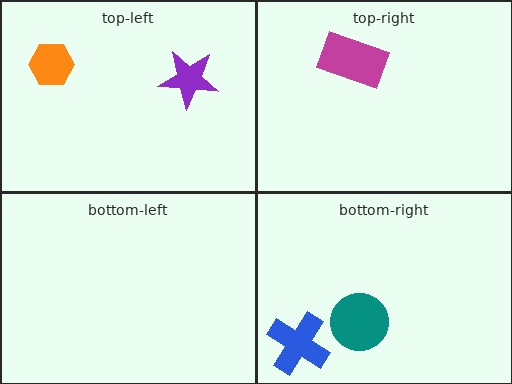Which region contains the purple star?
The top-left region.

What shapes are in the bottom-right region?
The teal circle, the blue cross.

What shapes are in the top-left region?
The orange hexagon, the purple star.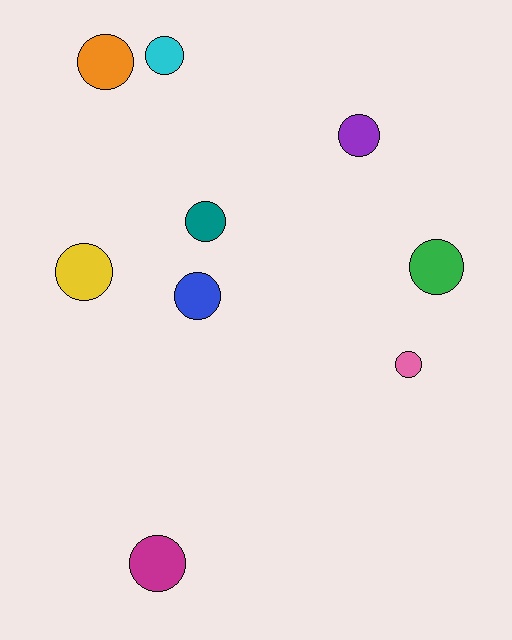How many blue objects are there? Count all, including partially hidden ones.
There is 1 blue object.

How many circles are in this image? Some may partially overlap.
There are 9 circles.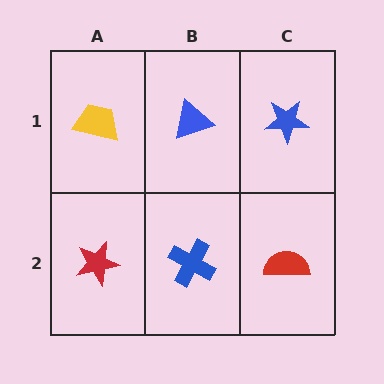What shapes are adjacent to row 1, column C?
A red semicircle (row 2, column C), a blue triangle (row 1, column B).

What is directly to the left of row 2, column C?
A blue cross.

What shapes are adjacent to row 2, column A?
A yellow trapezoid (row 1, column A), a blue cross (row 2, column B).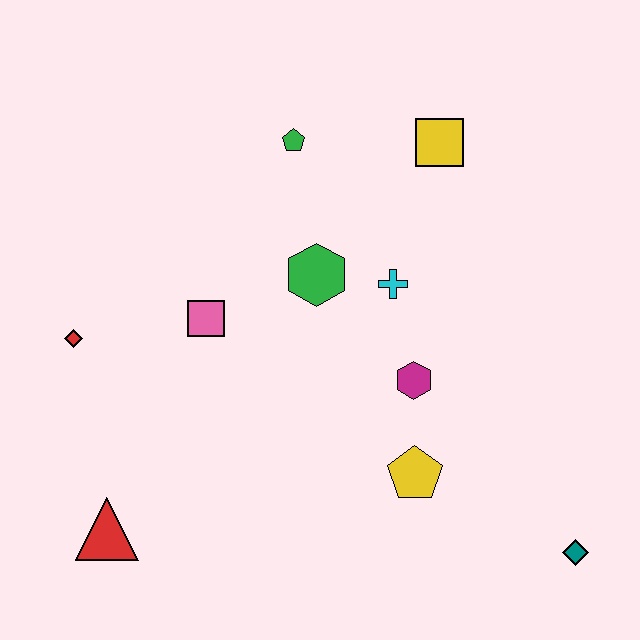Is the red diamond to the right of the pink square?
No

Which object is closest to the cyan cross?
The green hexagon is closest to the cyan cross.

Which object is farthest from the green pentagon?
The teal diamond is farthest from the green pentagon.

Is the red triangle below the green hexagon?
Yes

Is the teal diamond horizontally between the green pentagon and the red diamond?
No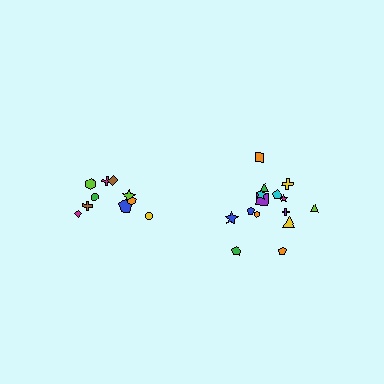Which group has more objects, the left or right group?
The right group.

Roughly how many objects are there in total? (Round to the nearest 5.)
Roughly 25 objects in total.